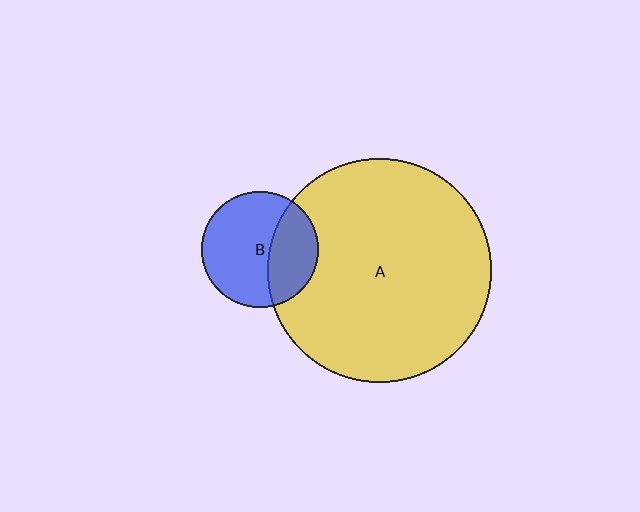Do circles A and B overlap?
Yes.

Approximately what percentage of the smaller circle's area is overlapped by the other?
Approximately 35%.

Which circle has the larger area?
Circle A (yellow).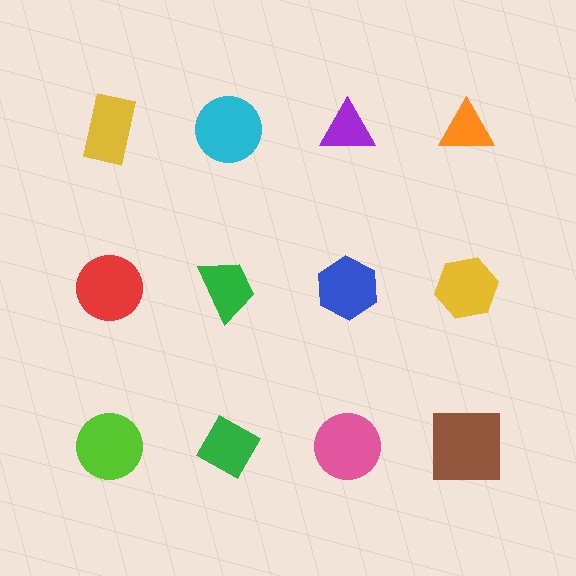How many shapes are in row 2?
4 shapes.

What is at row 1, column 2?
A cyan circle.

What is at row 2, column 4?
A yellow hexagon.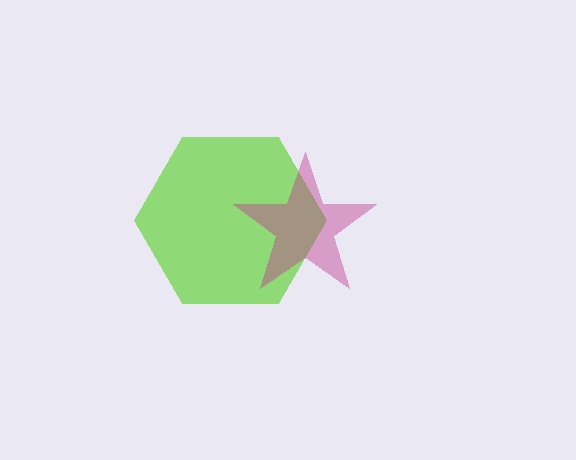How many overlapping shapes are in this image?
There are 2 overlapping shapes in the image.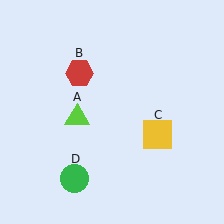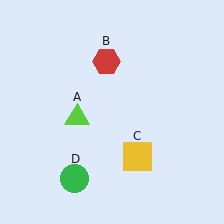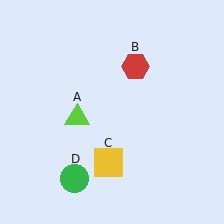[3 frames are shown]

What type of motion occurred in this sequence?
The red hexagon (object B), yellow square (object C) rotated clockwise around the center of the scene.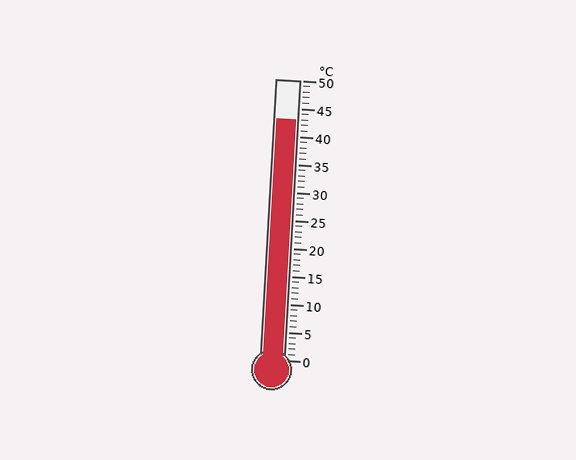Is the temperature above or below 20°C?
The temperature is above 20°C.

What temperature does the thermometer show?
The thermometer shows approximately 43°C.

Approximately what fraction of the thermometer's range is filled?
The thermometer is filled to approximately 85% of its range.